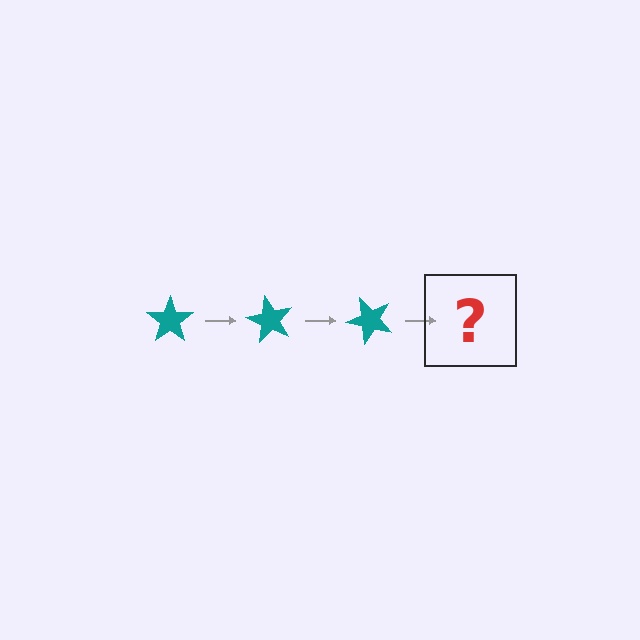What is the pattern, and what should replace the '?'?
The pattern is that the star rotates 60 degrees each step. The '?' should be a teal star rotated 180 degrees.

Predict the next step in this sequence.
The next step is a teal star rotated 180 degrees.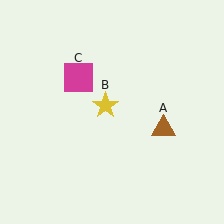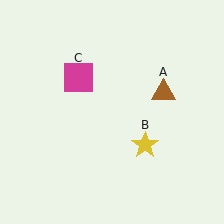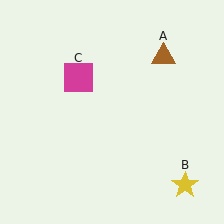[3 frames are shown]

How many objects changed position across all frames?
2 objects changed position: brown triangle (object A), yellow star (object B).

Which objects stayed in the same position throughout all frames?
Magenta square (object C) remained stationary.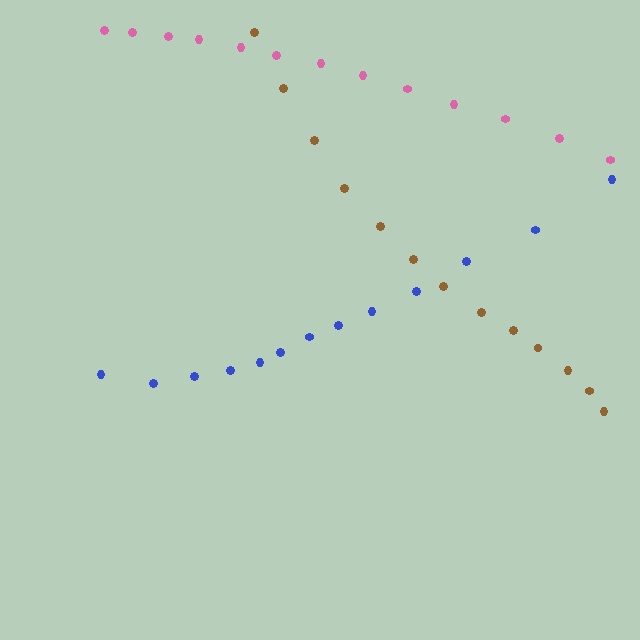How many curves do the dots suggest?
There are 3 distinct paths.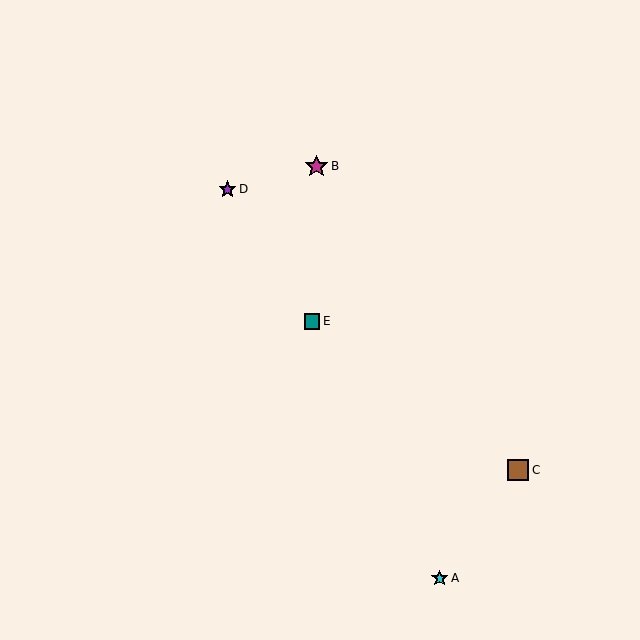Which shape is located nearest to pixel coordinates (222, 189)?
The purple star (labeled D) at (227, 189) is nearest to that location.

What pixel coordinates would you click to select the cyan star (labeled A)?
Click at (440, 578) to select the cyan star A.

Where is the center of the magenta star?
The center of the magenta star is at (317, 166).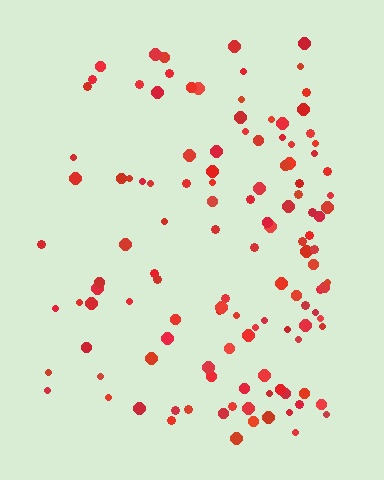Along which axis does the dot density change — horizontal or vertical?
Horizontal.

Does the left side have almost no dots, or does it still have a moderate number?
Still a moderate number, just noticeably fewer than the right.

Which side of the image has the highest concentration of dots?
The right.